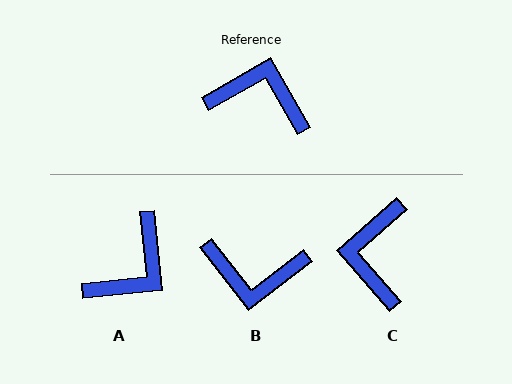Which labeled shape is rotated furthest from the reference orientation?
B, about 172 degrees away.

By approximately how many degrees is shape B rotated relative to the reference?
Approximately 172 degrees clockwise.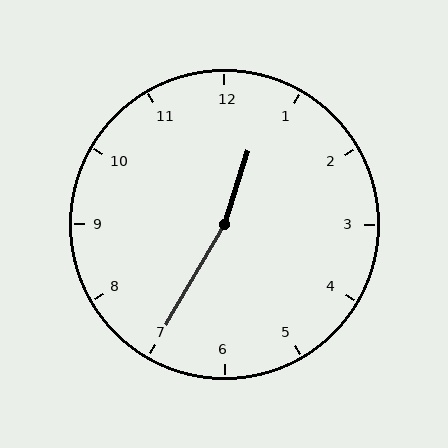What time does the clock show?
12:35.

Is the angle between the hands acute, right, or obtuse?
It is obtuse.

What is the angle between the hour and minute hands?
Approximately 168 degrees.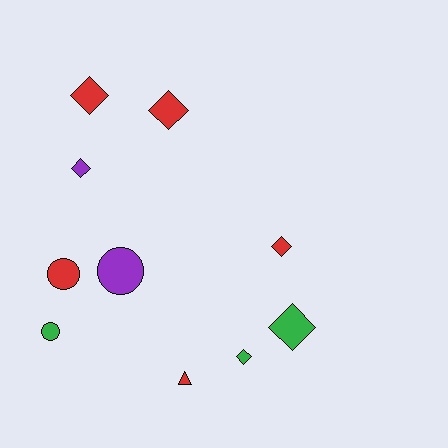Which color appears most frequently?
Red, with 5 objects.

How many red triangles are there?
There is 1 red triangle.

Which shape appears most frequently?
Diamond, with 6 objects.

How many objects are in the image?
There are 10 objects.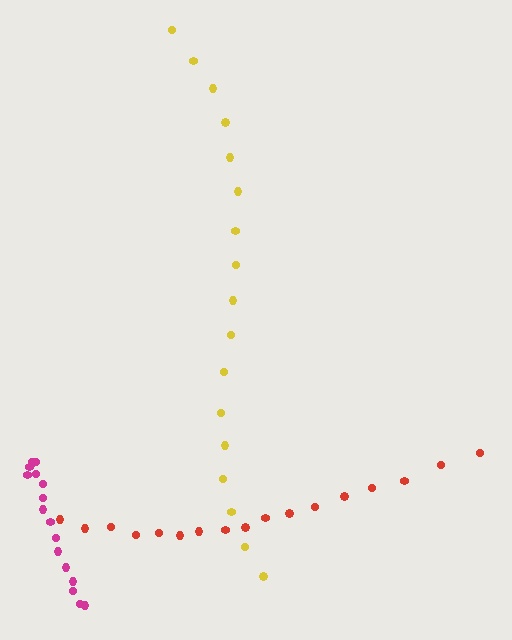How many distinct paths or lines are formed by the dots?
There are 3 distinct paths.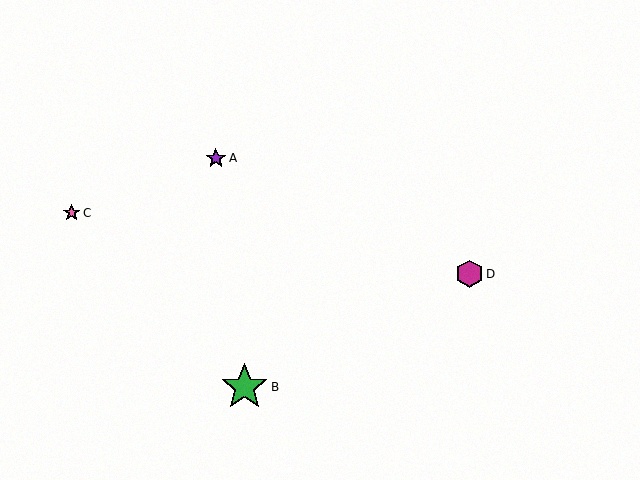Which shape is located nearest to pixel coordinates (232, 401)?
The green star (labeled B) at (244, 387) is nearest to that location.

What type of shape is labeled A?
Shape A is a purple star.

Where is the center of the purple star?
The center of the purple star is at (216, 158).